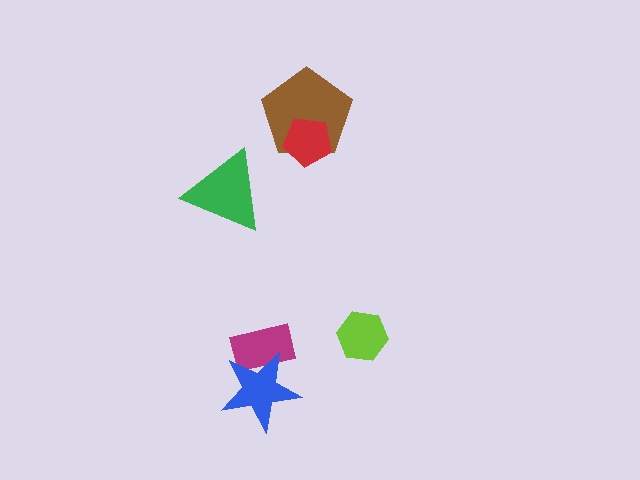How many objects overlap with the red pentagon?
1 object overlaps with the red pentagon.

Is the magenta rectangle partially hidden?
Yes, it is partially covered by another shape.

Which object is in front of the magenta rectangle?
The blue star is in front of the magenta rectangle.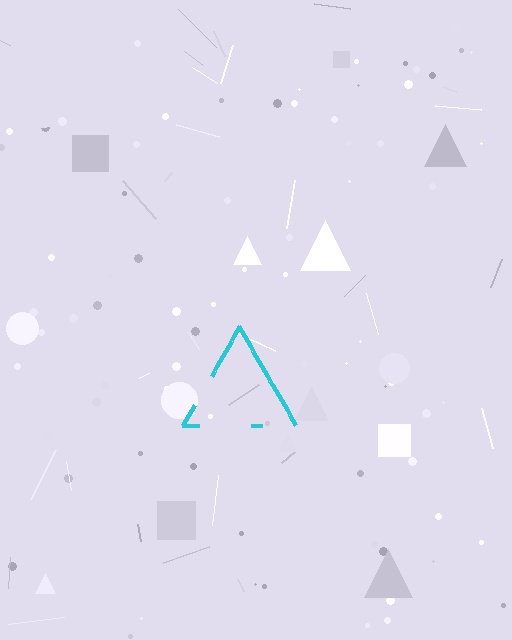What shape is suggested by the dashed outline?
The dashed outline suggests a triangle.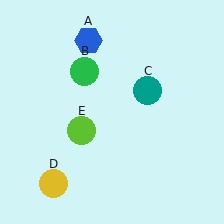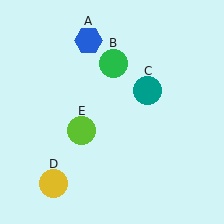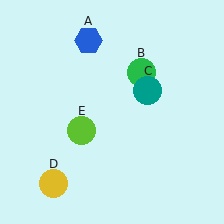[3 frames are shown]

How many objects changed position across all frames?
1 object changed position: green circle (object B).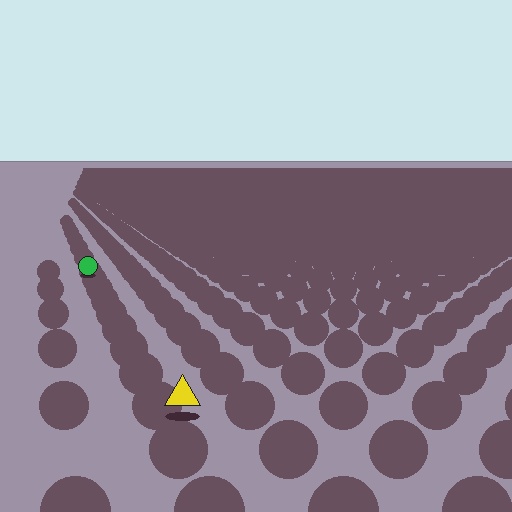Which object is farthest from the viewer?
The green circle is farthest from the viewer. It appears smaller and the ground texture around it is denser.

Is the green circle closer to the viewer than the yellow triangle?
No. The yellow triangle is closer — you can tell from the texture gradient: the ground texture is coarser near it.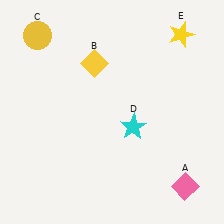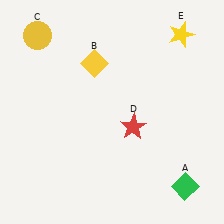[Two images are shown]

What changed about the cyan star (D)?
In Image 1, D is cyan. In Image 2, it changed to red.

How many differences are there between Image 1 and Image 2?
There are 2 differences between the two images.